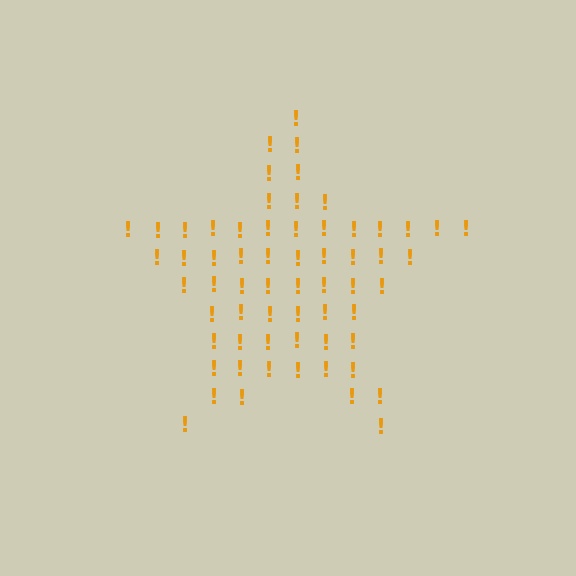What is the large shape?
The large shape is a star.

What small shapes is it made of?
It is made of small exclamation marks.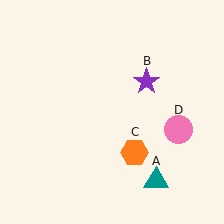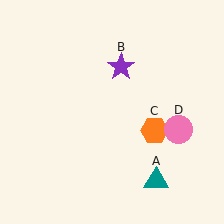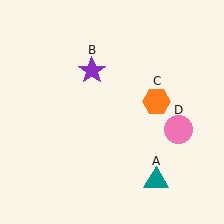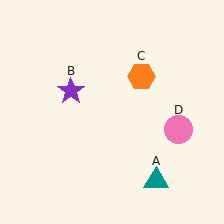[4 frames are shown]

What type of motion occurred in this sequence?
The purple star (object B), orange hexagon (object C) rotated counterclockwise around the center of the scene.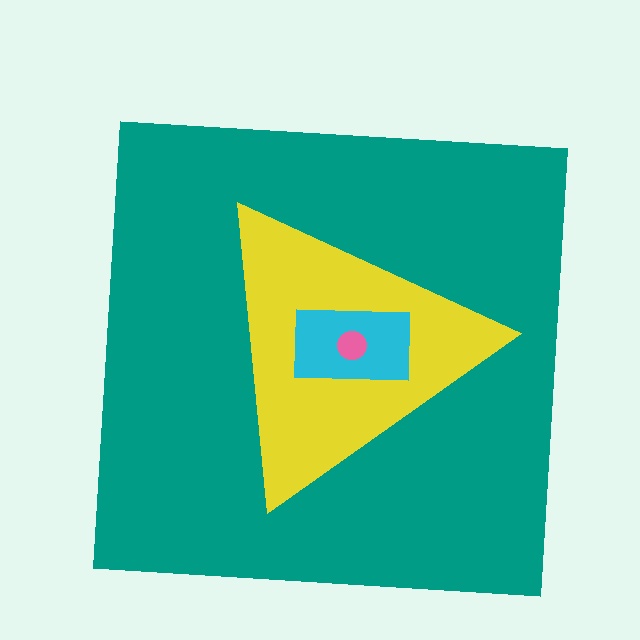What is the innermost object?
The pink circle.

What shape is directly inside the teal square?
The yellow triangle.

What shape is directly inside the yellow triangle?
The cyan rectangle.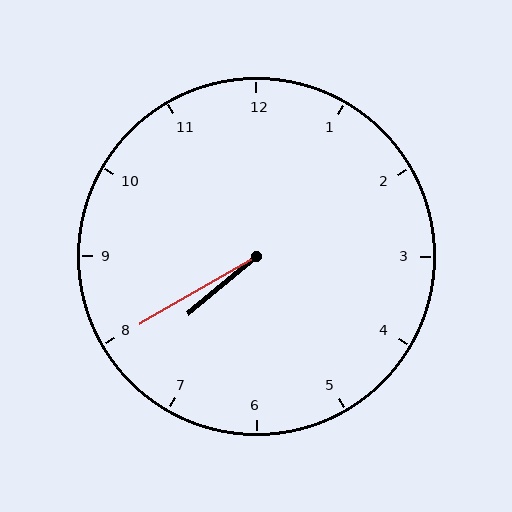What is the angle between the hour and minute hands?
Approximately 10 degrees.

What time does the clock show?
7:40.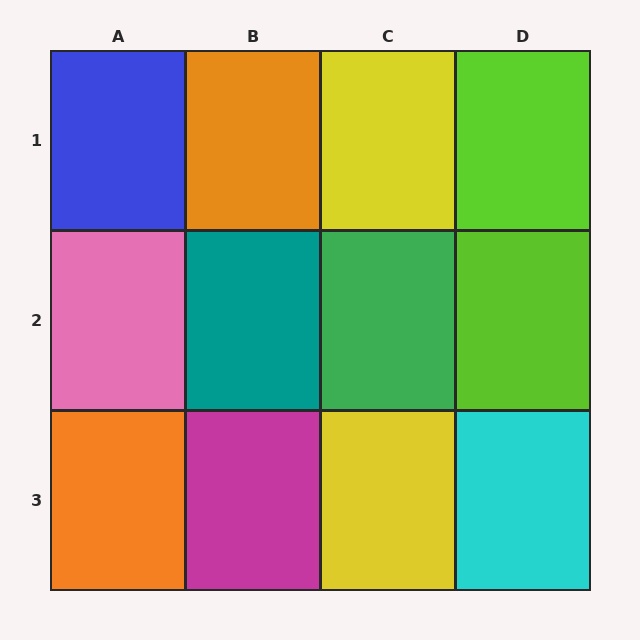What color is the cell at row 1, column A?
Blue.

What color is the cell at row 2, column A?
Pink.